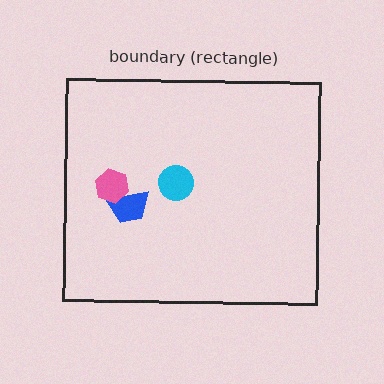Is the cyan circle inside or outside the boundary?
Inside.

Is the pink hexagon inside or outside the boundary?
Inside.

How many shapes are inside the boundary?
3 inside, 0 outside.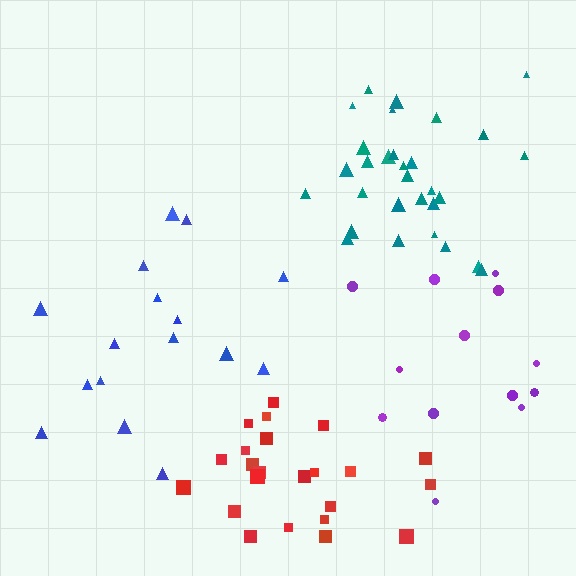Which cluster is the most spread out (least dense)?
Blue.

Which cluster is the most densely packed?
Teal.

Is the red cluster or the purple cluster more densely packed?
Red.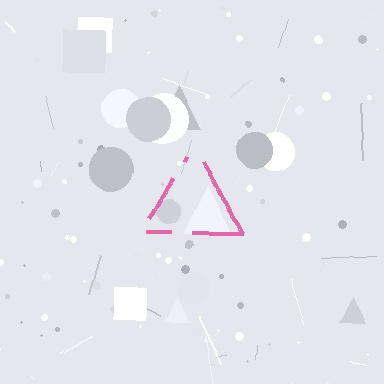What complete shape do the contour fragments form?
The contour fragments form a triangle.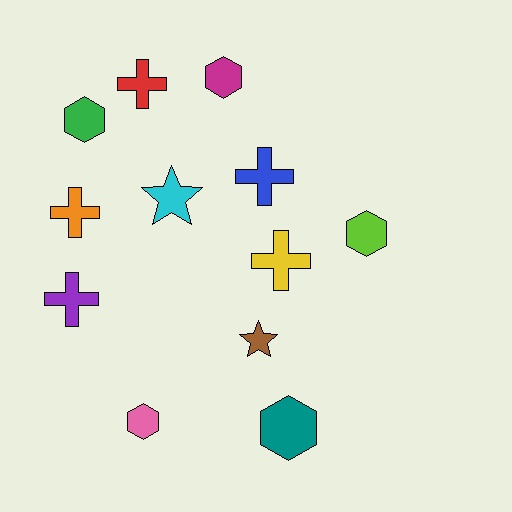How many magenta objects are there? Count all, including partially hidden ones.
There is 1 magenta object.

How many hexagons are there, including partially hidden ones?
There are 5 hexagons.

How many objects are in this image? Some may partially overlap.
There are 12 objects.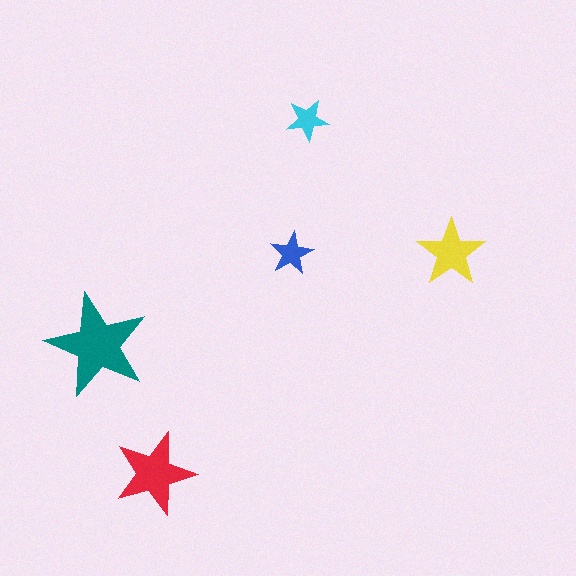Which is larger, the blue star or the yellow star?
The yellow one.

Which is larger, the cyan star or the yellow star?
The yellow one.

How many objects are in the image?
There are 5 objects in the image.